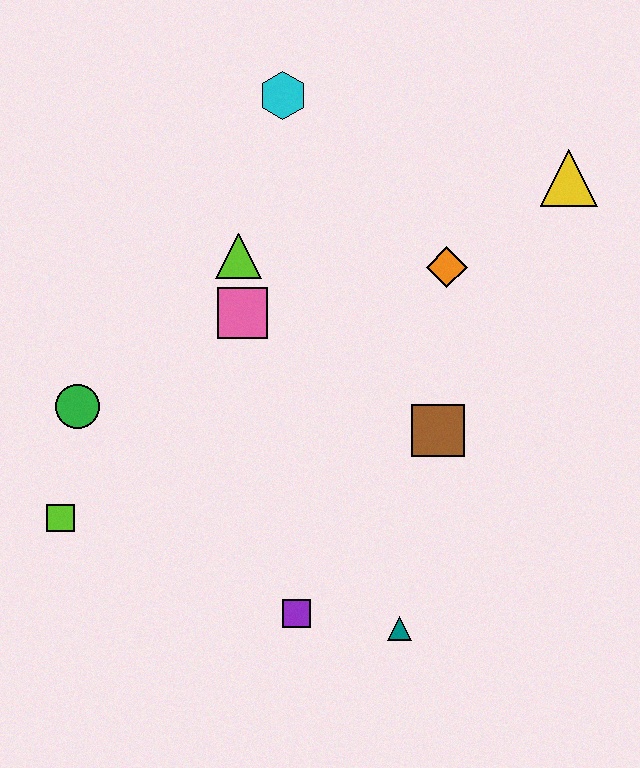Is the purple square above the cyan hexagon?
No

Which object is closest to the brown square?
The orange diamond is closest to the brown square.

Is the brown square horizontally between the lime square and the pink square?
No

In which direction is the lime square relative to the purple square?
The lime square is to the left of the purple square.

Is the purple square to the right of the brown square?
No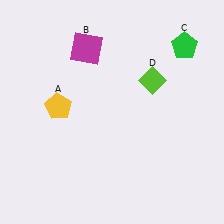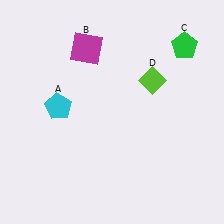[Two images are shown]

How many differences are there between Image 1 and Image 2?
There is 1 difference between the two images.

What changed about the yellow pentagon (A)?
In Image 1, A is yellow. In Image 2, it changed to cyan.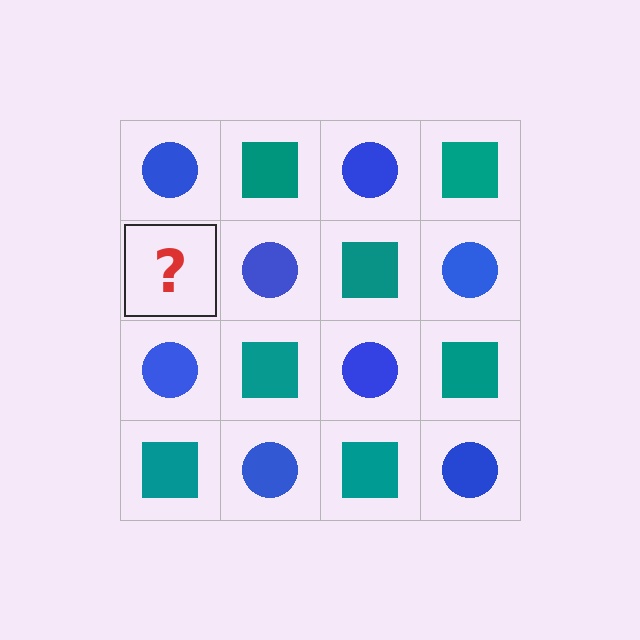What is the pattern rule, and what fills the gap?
The rule is that it alternates blue circle and teal square in a checkerboard pattern. The gap should be filled with a teal square.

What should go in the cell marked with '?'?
The missing cell should contain a teal square.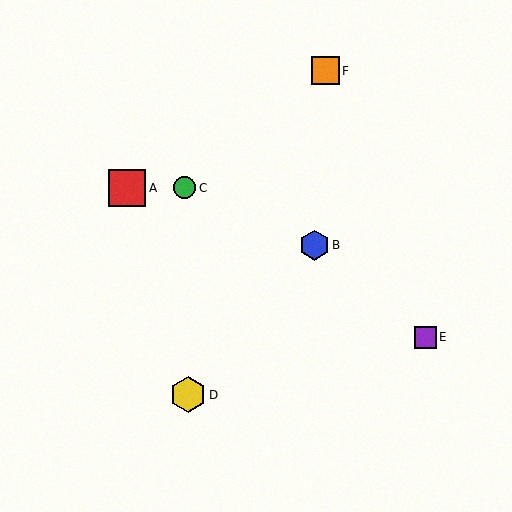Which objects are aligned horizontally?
Objects A, C are aligned horizontally.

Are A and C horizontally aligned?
Yes, both are at y≈188.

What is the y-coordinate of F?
Object F is at y≈71.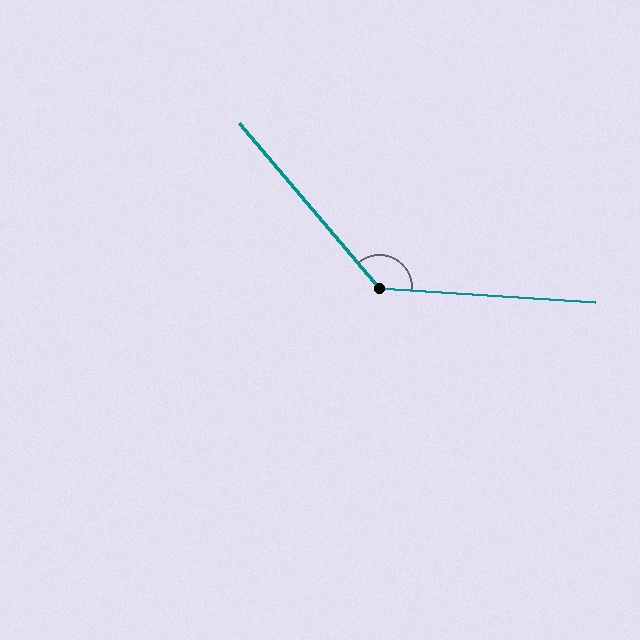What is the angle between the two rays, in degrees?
Approximately 134 degrees.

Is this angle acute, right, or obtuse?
It is obtuse.